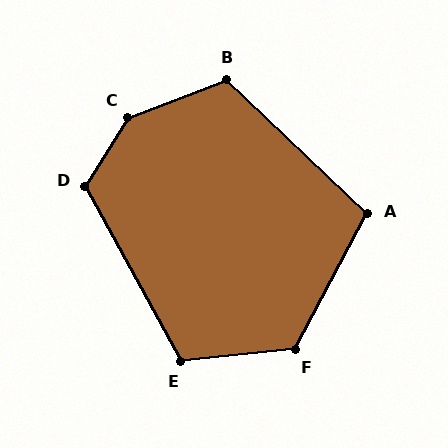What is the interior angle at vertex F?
Approximately 124 degrees (obtuse).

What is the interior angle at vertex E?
Approximately 113 degrees (obtuse).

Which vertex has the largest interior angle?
C, at approximately 142 degrees.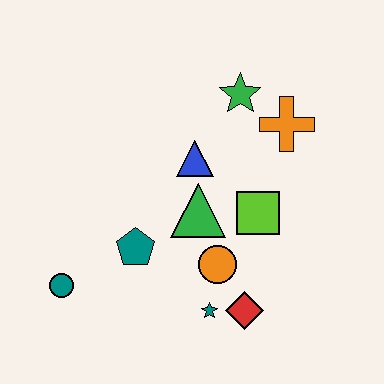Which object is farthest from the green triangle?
The teal circle is farthest from the green triangle.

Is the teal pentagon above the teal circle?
Yes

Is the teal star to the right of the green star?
No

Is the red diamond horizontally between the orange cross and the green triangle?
Yes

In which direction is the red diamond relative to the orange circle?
The red diamond is below the orange circle.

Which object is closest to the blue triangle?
The green triangle is closest to the blue triangle.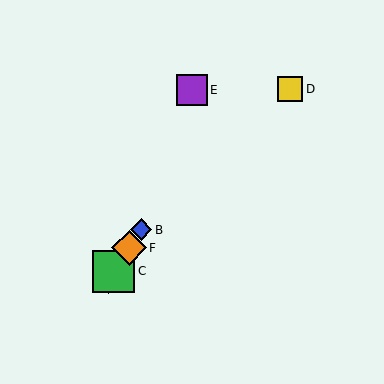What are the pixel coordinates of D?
Object D is at (290, 89).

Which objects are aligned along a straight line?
Objects A, B, C, F are aligned along a straight line.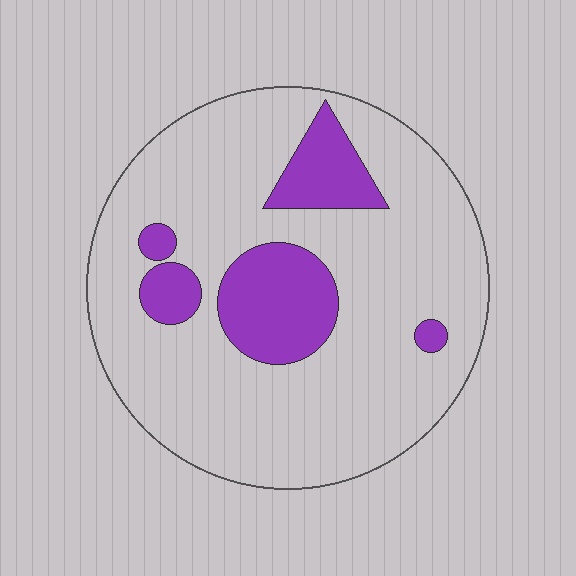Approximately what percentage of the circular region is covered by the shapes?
Approximately 20%.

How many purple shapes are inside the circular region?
5.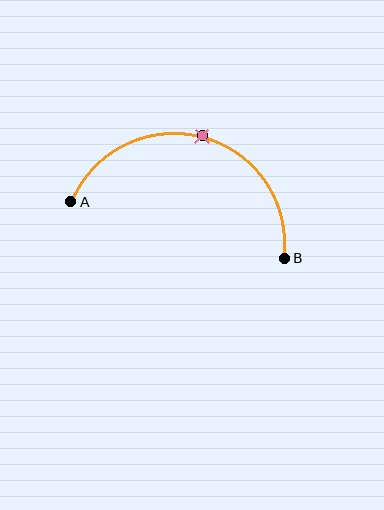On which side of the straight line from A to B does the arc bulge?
The arc bulges above the straight line connecting A and B.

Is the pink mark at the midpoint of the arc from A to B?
Yes. The pink mark lies on the arc at equal arc-length from both A and B — it is the arc midpoint.